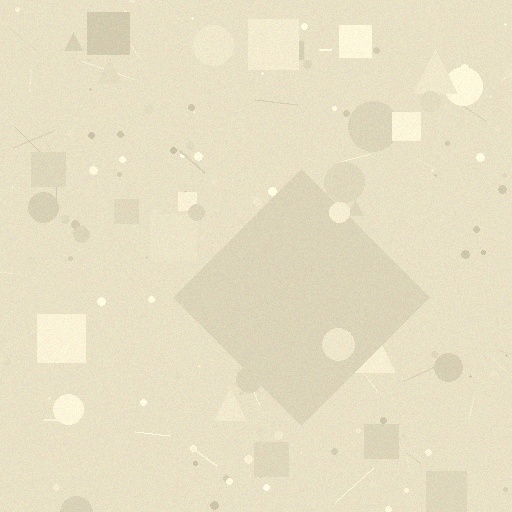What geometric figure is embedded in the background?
A diamond is embedded in the background.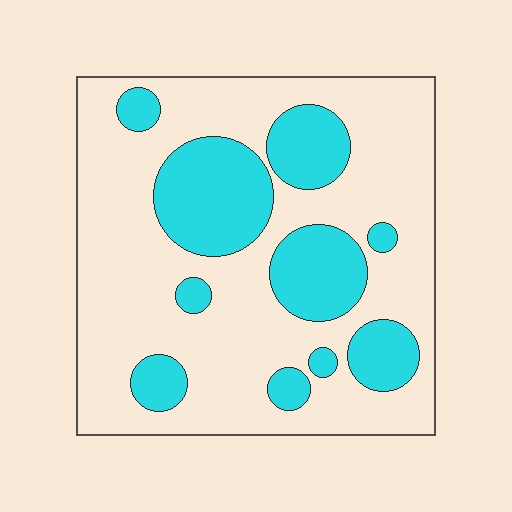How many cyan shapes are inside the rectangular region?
10.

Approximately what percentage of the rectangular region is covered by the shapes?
Approximately 30%.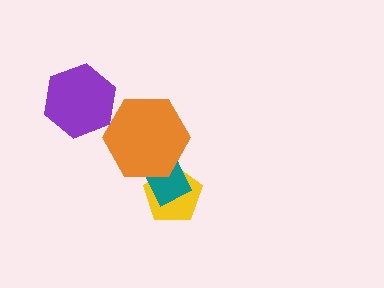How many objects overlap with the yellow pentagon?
2 objects overlap with the yellow pentagon.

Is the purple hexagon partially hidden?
No, no other shape covers it.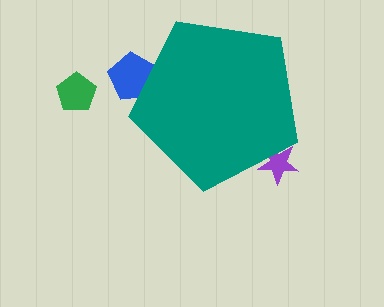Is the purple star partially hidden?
Yes, the purple star is partially hidden behind the teal pentagon.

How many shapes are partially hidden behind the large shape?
2 shapes are partially hidden.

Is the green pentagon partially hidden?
No, the green pentagon is fully visible.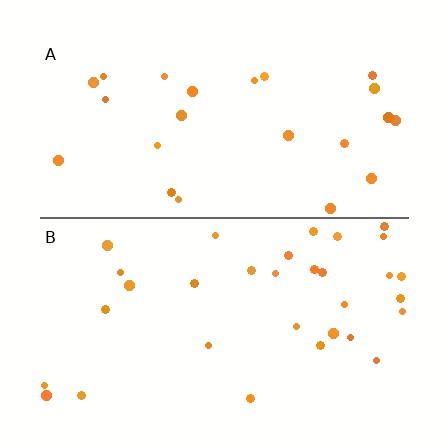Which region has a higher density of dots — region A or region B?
B (the bottom).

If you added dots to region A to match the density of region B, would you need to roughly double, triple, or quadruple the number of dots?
Approximately double.